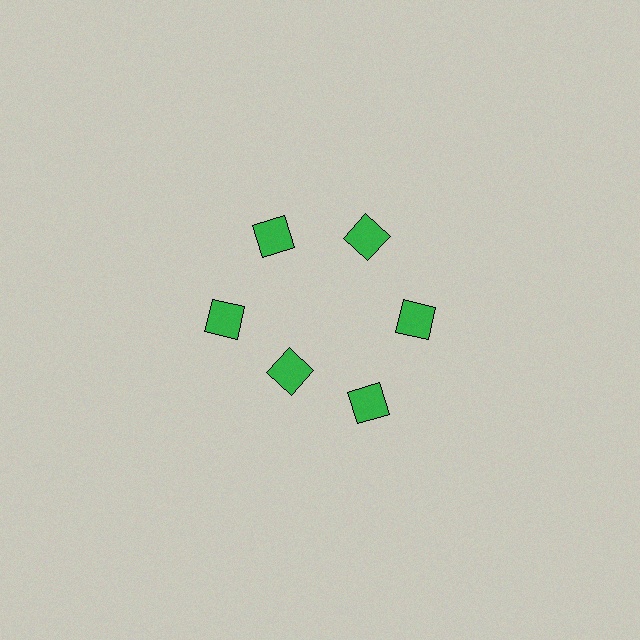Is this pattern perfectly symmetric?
No. The 6 green squares are arranged in a ring, but one element near the 7 o'clock position is pulled inward toward the center, breaking the 6-fold rotational symmetry.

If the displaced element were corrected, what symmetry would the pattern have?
It would have 6-fold rotational symmetry — the pattern would map onto itself every 60 degrees.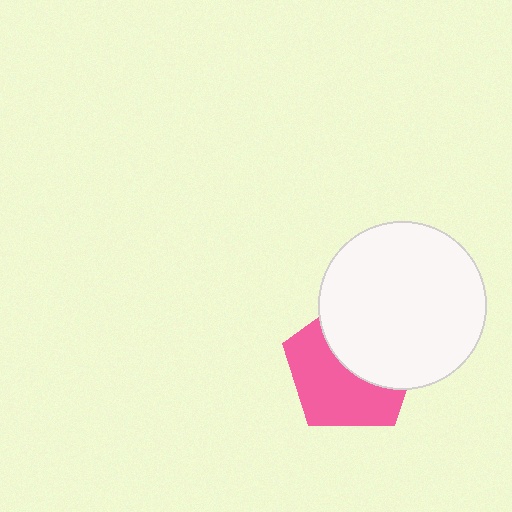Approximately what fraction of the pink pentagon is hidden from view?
Roughly 47% of the pink pentagon is hidden behind the white circle.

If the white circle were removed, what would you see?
You would see the complete pink pentagon.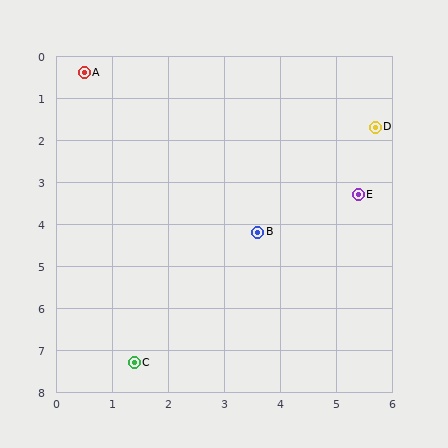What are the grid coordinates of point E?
Point E is at approximately (5.4, 3.3).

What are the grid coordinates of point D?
Point D is at approximately (5.7, 1.7).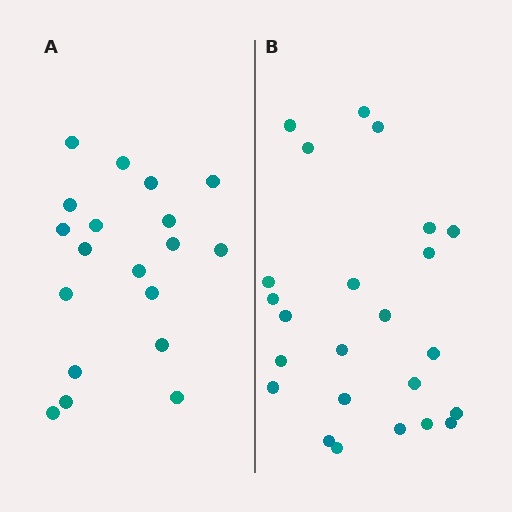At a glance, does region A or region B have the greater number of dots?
Region B (the right region) has more dots.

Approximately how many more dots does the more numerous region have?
Region B has about 5 more dots than region A.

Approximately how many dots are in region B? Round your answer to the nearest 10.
About 20 dots. (The exact count is 24, which rounds to 20.)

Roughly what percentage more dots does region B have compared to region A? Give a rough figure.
About 25% more.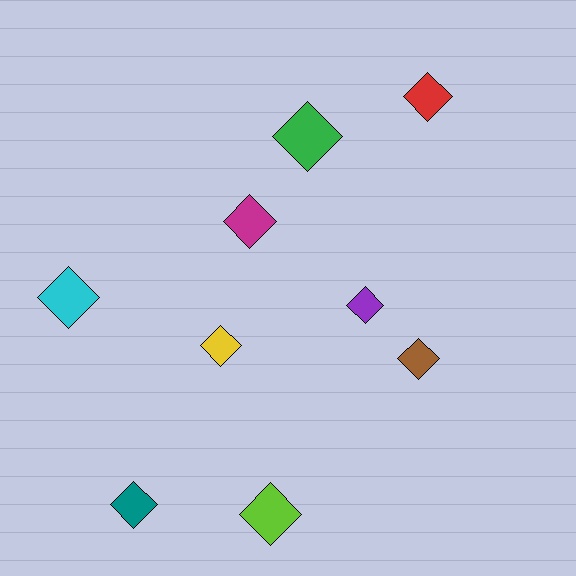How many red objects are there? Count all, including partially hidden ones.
There is 1 red object.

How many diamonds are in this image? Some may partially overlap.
There are 9 diamonds.